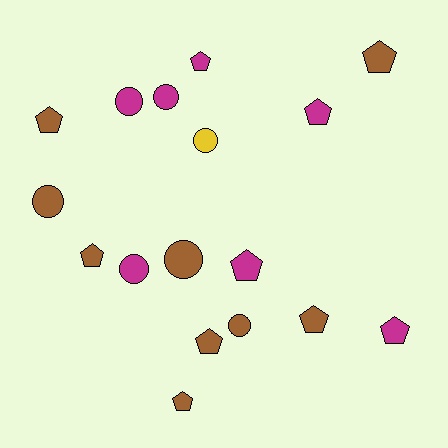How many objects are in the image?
There are 17 objects.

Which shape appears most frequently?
Pentagon, with 10 objects.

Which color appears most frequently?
Brown, with 9 objects.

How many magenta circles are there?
There are 3 magenta circles.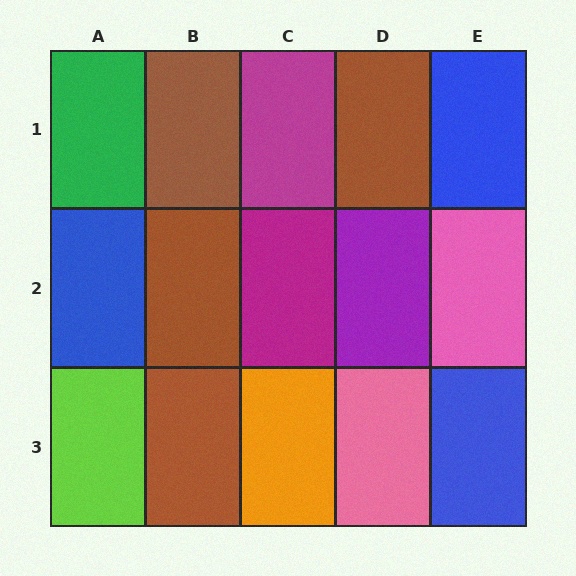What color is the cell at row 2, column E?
Pink.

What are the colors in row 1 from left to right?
Green, brown, magenta, brown, blue.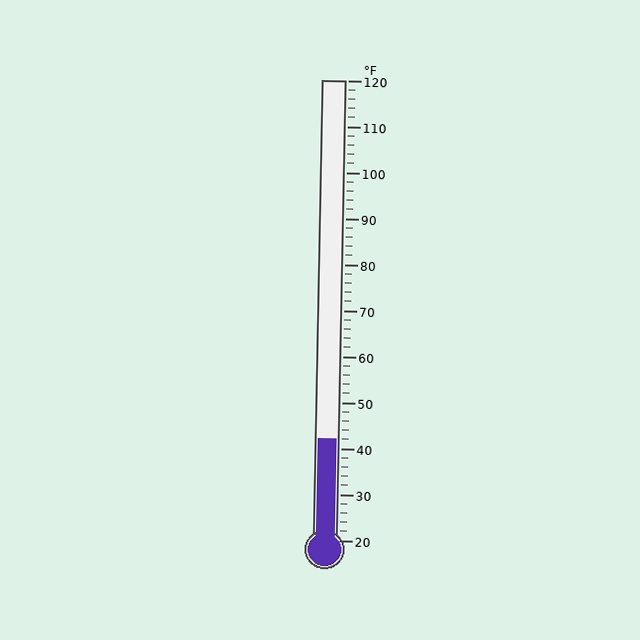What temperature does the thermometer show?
The thermometer shows approximately 42°F.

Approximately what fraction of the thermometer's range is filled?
The thermometer is filled to approximately 20% of its range.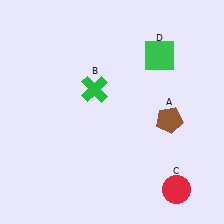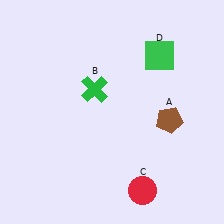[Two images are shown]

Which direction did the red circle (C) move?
The red circle (C) moved left.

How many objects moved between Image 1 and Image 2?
1 object moved between the two images.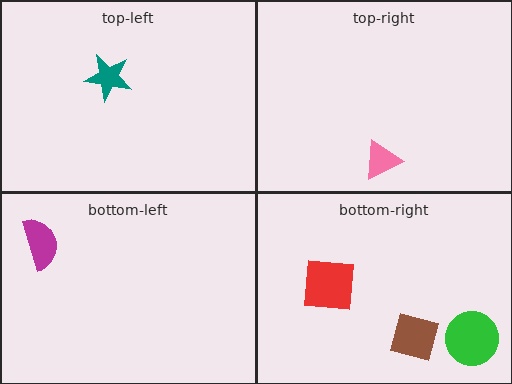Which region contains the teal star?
The top-left region.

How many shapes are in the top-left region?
1.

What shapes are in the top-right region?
The pink triangle.